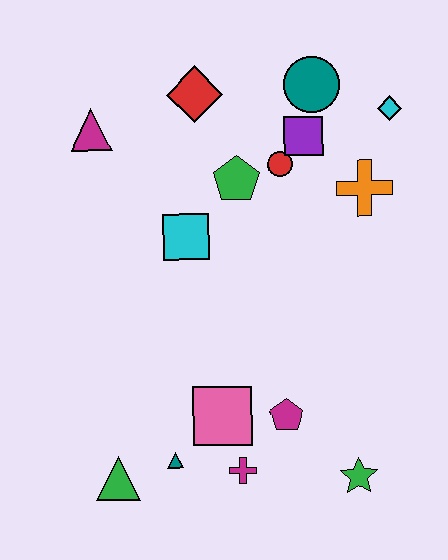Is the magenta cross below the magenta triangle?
Yes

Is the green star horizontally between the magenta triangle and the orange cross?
Yes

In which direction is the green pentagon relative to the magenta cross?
The green pentagon is above the magenta cross.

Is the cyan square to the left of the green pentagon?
Yes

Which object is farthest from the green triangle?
The cyan diamond is farthest from the green triangle.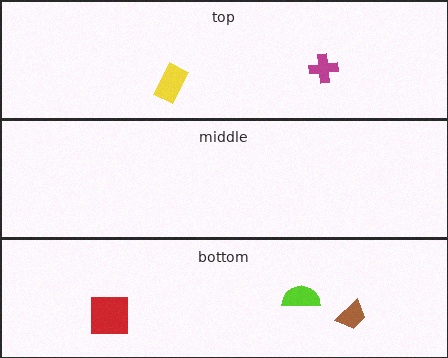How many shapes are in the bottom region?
3.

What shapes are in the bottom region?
The lime semicircle, the red square, the brown trapezoid.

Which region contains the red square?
The bottom region.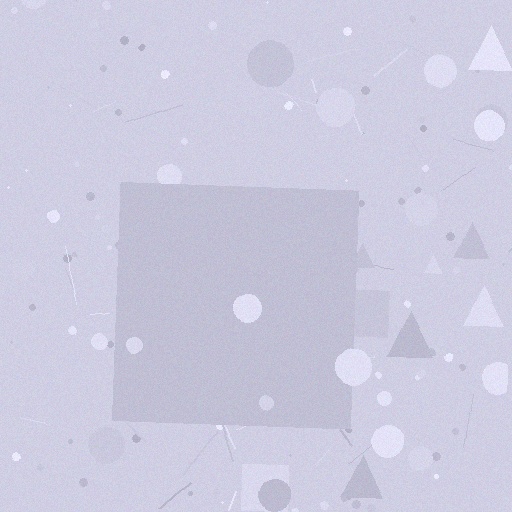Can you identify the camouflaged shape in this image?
The camouflaged shape is a square.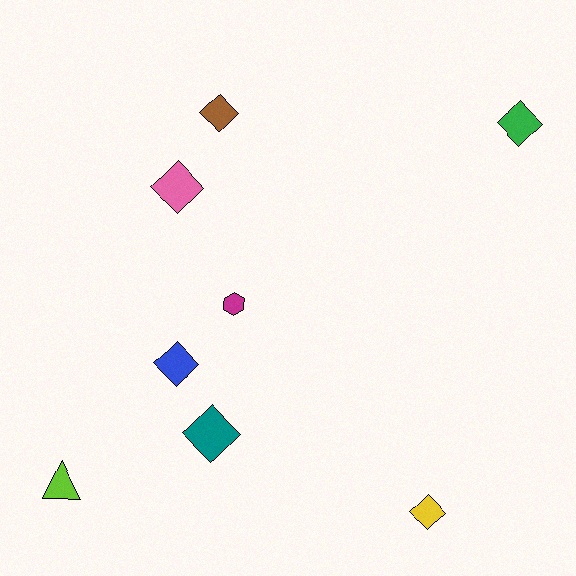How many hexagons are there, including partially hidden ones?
There is 1 hexagon.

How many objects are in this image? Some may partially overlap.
There are 8 objects.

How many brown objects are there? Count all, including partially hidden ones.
There is 1 brown object.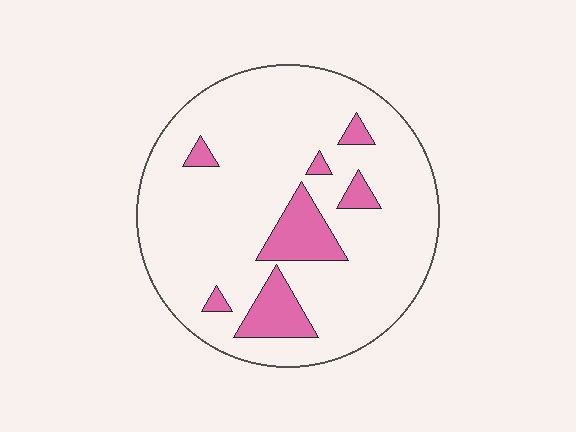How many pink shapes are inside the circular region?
7.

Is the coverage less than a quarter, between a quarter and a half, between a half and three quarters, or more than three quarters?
Less than a quarter.